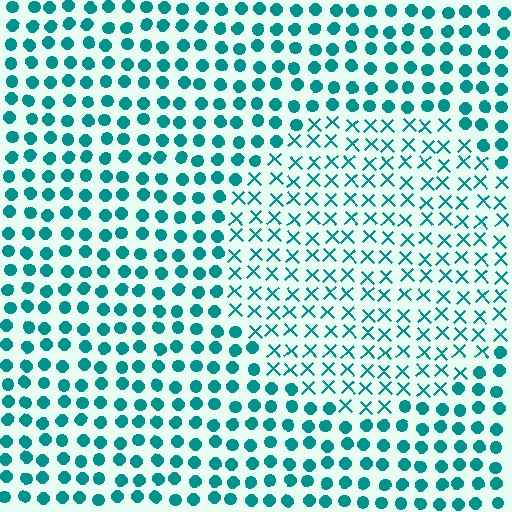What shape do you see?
I see a circle.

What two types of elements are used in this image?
The image uses X marks inside the circle region and circles outside it.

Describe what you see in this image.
The image is filled with small teal elements arranged in a uniform grid. A circle-shaped region contains X marks, while the surrounding area contains circles. The boundary is defined purely by the change in element shape.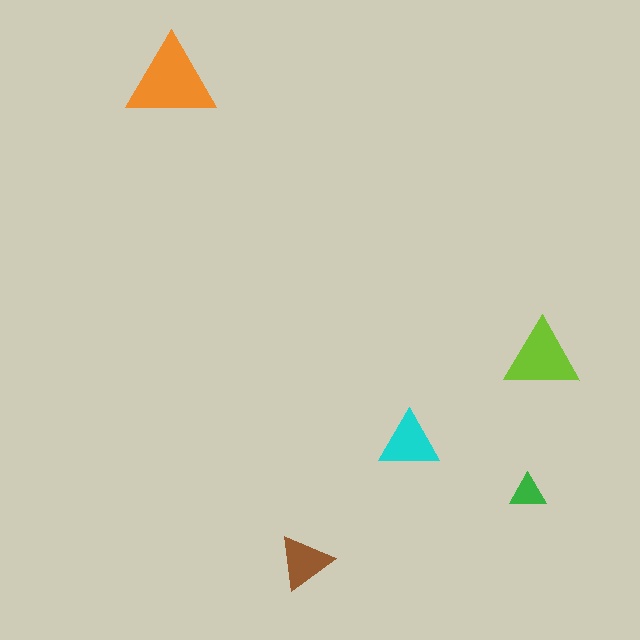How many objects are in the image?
There are 5 objects in the image.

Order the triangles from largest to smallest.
the orange one, the lime one, the cyan one, the brown one, the green one.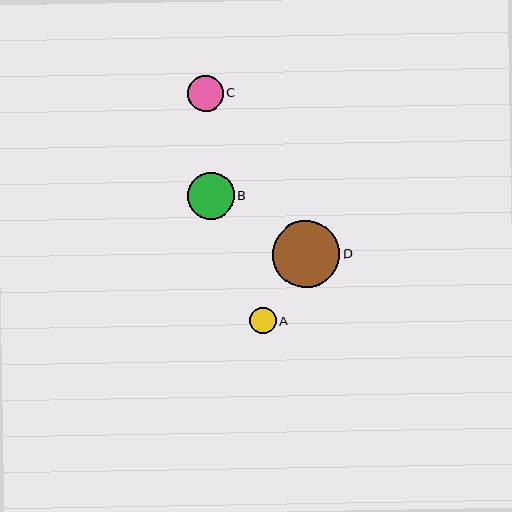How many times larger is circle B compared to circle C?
Circle B is approximately 1.3 times the size of circle C.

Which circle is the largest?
Circle D is the largest with a size of approximately 67 pixels.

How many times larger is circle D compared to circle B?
Circle D is approximately 1.4 times the size of circle B.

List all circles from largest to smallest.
From largest to smallest: D, B, C, A.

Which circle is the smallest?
Circle A is the smallest with a size of approximately 27 pixels.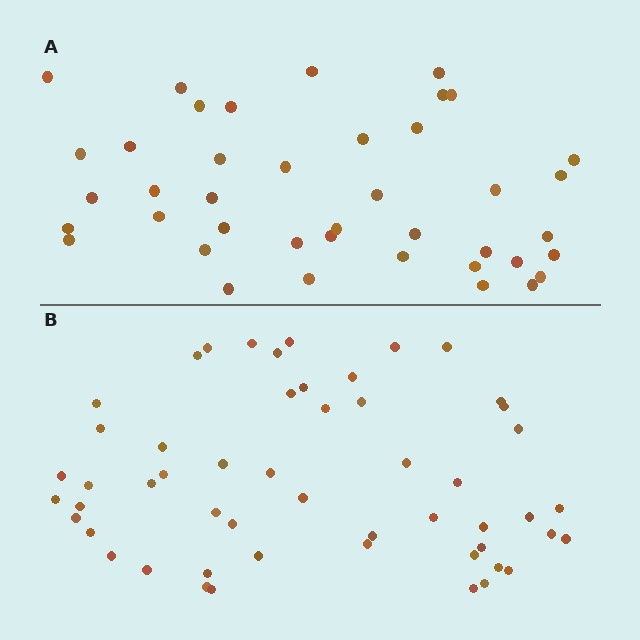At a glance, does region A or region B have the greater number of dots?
Region B (the bottom region) has more dots.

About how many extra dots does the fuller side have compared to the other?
Region B has roughly 12 or so more dots than region A.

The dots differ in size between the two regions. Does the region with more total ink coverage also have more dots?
No. Region A has more total ink coverage because its dots are larger, but region B actually contains more individual dots. Total area can be misleading — the number of items is what matters here.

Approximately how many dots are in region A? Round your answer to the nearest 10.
About 40 dots. (The exact count is 41, which rounds to 40.)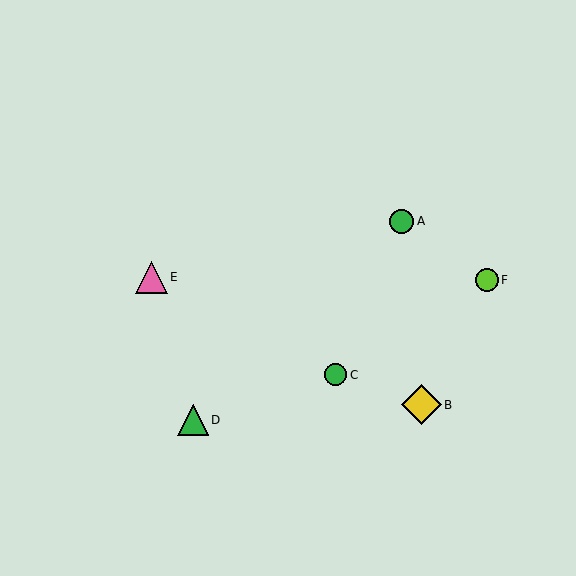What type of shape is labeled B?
Shape B is a yellow diamond.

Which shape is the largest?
The yellow diamond (labeled B) is the largest.